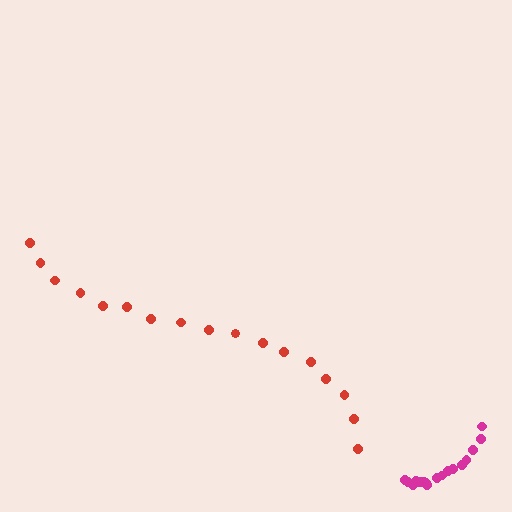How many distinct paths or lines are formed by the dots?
There are 2 distinct paths.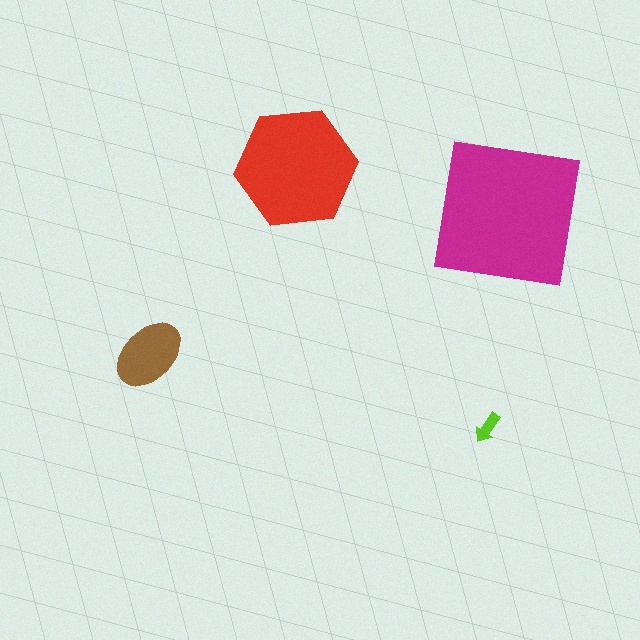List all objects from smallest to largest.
The lime arrow, the brown ellipse, the red hexagon, the magenta square.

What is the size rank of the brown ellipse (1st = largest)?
3rd.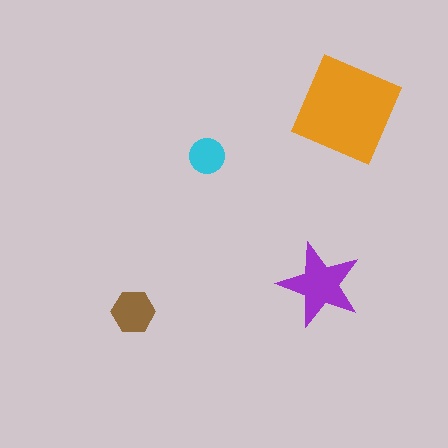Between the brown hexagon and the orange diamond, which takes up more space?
The orange diamond.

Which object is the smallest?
The cyan circle.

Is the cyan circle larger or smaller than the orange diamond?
Smaller.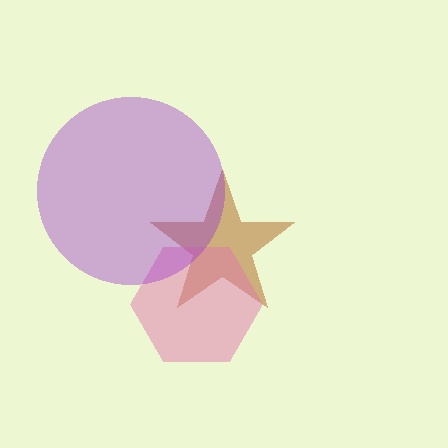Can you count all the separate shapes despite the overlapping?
Yes, there are 3 separate shapes.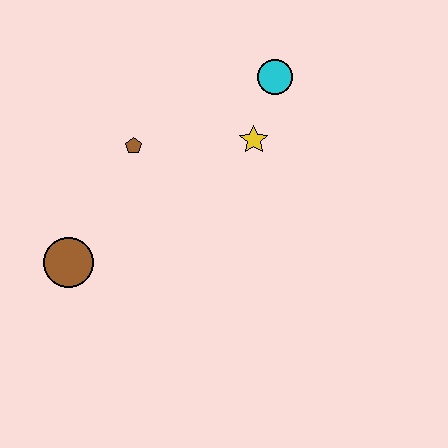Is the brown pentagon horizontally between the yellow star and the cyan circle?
No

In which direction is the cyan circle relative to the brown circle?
The cyan circle is to the right of the brown circle.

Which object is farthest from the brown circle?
The cyan circle is farthest from the brown circle.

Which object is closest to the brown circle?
The brown pentagon is closest to the brown circle.